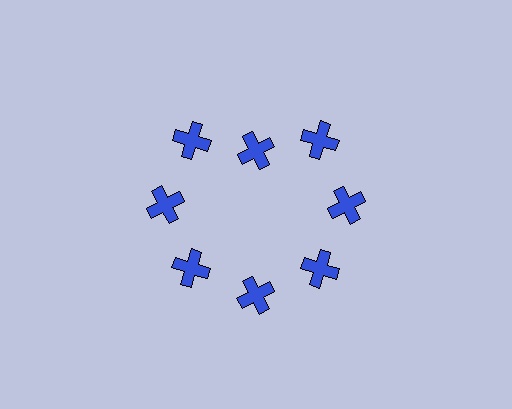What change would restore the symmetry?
The symmetry would be restored by moving it outward, back onto the ring so that all 8 crosses sit at equal angles and equal distance from the center.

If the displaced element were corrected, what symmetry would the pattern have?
It would have 8-fold rotational symmetry — the pattern would map onto itself every 45 degrees.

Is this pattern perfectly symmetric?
No. The 8 blue crosses are arranged in a ring, but one element near the 12 o'clock position is pulled inward toward the center, breaking the 8-fold rotational symmetry.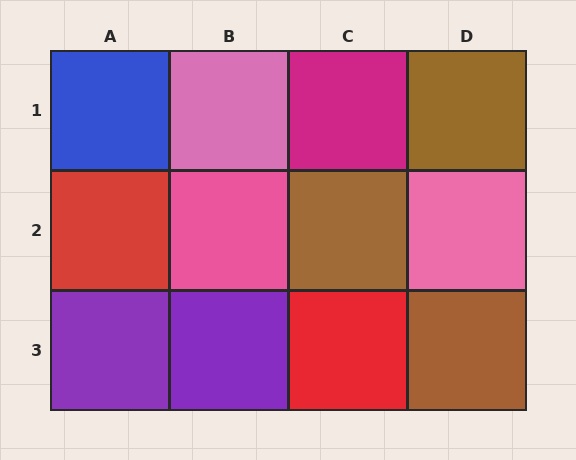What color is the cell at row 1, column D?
Brown.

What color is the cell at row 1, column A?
Blue.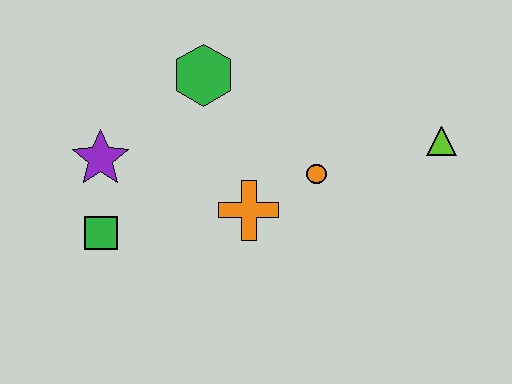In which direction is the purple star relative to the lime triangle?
The purple star is to the left of the lime triangle.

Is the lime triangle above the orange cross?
Yes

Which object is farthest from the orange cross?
The lime triangle is farthest from the orange cross.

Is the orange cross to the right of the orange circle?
No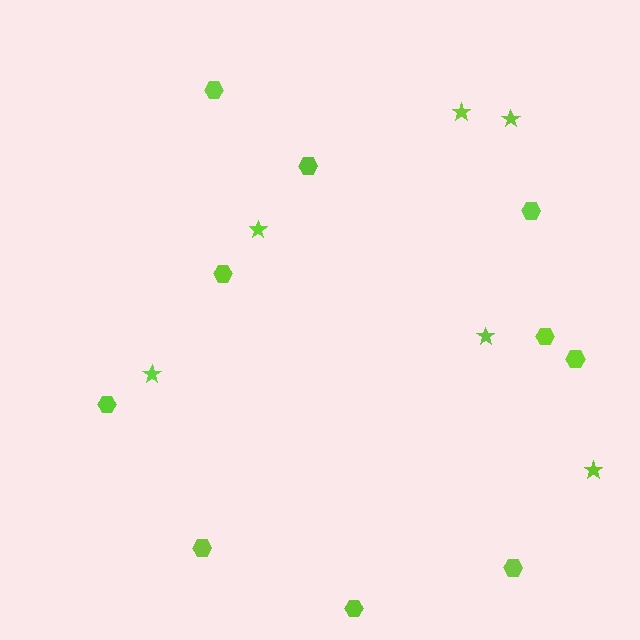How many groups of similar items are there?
There are 2 groups: one group of hexagons (10) and one group of stars (6).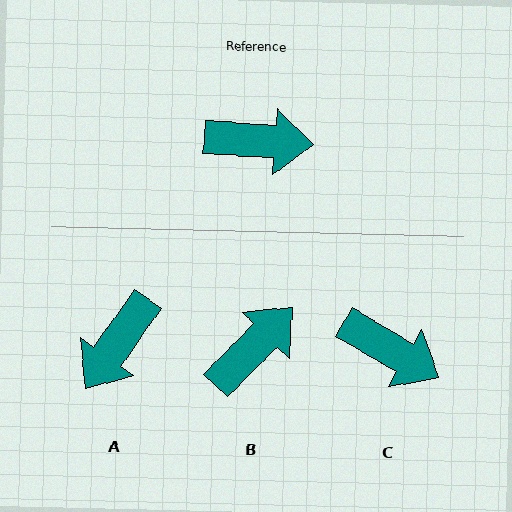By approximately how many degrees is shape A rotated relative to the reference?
Approximately 121 degrees clockwise.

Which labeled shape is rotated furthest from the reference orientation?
A, about 121 degrees away.